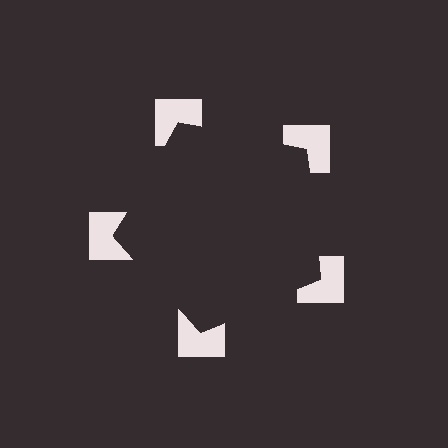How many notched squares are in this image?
There are 5 — one at each vertex of the illusory pentagon.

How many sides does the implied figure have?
5 sides.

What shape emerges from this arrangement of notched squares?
An illusory pentagon — its edges are inferred from the aligned wedge cuts in the notched squares, not physically drawn.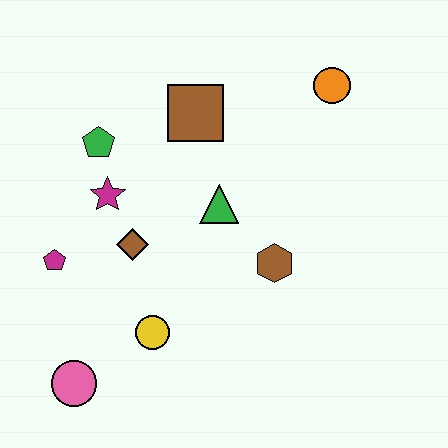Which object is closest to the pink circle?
The yellow circle is closest to the pink circle.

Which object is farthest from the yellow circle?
The orange circle is farthest from the yellow circle.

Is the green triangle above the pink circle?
Yes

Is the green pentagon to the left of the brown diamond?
Yes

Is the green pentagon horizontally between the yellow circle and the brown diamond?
No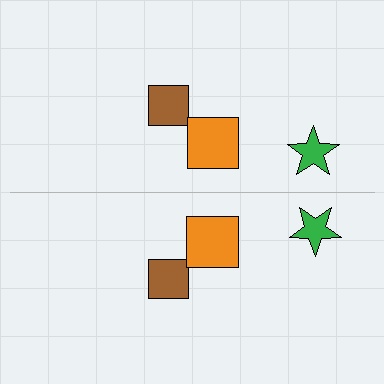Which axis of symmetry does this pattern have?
The pattern has a horizontal axis of symmetry running through the center of the image.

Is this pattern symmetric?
Yes, this pattern has bilateral (reflection) symmetry.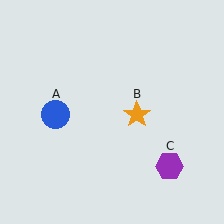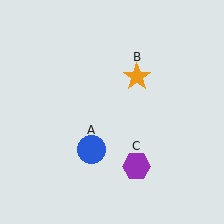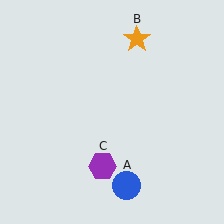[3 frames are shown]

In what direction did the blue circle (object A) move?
The blue circle (object A) moved down and to the right.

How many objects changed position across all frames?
3 objects changed position: blue circle (object A), orange star (object B), purple hexagon (object C).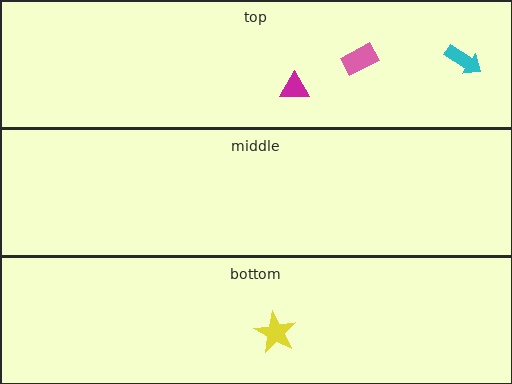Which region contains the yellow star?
The bottom region.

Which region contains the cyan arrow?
The top region.